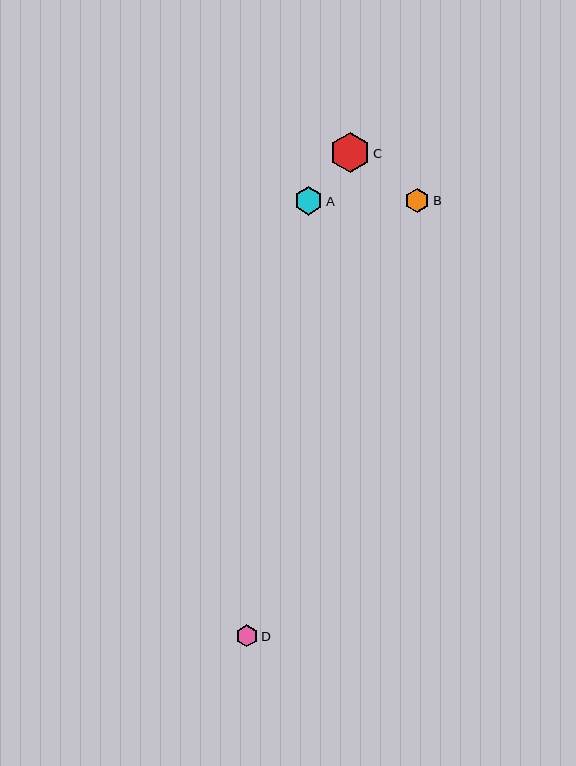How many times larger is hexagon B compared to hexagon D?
Hexagon B is approximately 1.1 times the size of hexagon D.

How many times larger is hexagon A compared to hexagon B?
Hexagon A is approximately 1.1 times the size of hexagon B.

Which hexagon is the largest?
Hexagon C is the largest with a size of approximately 40 pixels.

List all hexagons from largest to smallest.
From largest to smallest: C, A, B, D.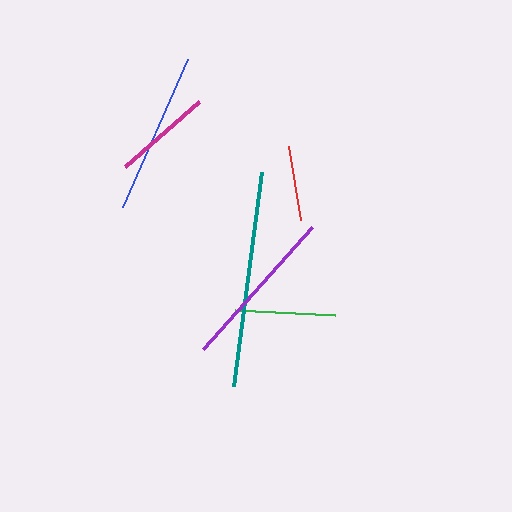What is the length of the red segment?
The red segment is approximately 76 pixels long.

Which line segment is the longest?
The teal line is the longest at approximately 216 pixels.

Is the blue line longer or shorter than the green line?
The blue line is longer than the green line.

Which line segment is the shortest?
The red line is the shortest at approximately 76 pixels.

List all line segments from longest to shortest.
From longest to shortest: teal, purple, blue, green, magenta, red.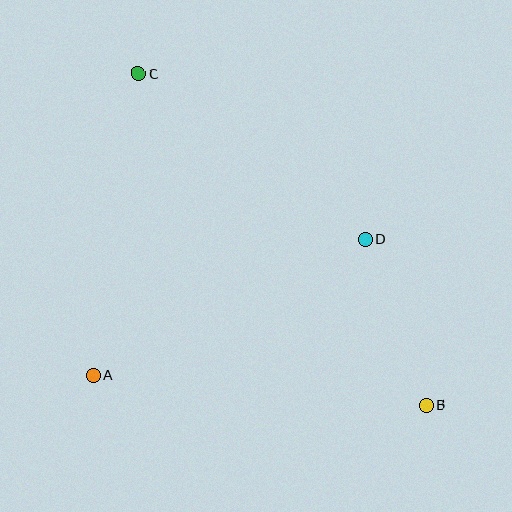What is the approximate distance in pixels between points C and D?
The distance between C and D is approximately 281 pixels.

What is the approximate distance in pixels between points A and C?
The distance between A and C is approximately 305 pixels.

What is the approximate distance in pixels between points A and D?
The distance between A and D is approximately 304 pixels.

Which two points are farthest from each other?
Points B and C are farthest from each other.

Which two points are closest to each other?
Points B and D are closest to each other.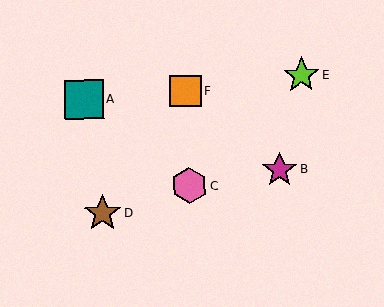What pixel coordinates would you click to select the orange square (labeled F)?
Click at (186, 91) to select the orange square F.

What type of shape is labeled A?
Shape A is a teal square.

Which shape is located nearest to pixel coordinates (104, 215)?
The brown star (labeled D) at (102, 214) is nearest to that location.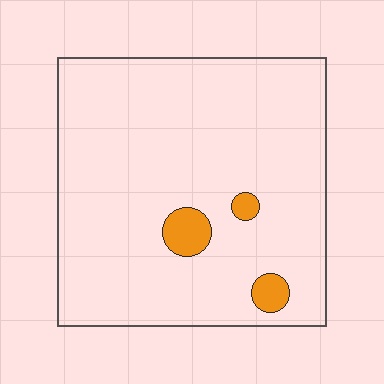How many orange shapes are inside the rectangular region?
3.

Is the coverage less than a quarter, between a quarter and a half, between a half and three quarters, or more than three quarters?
Less than a quarter.